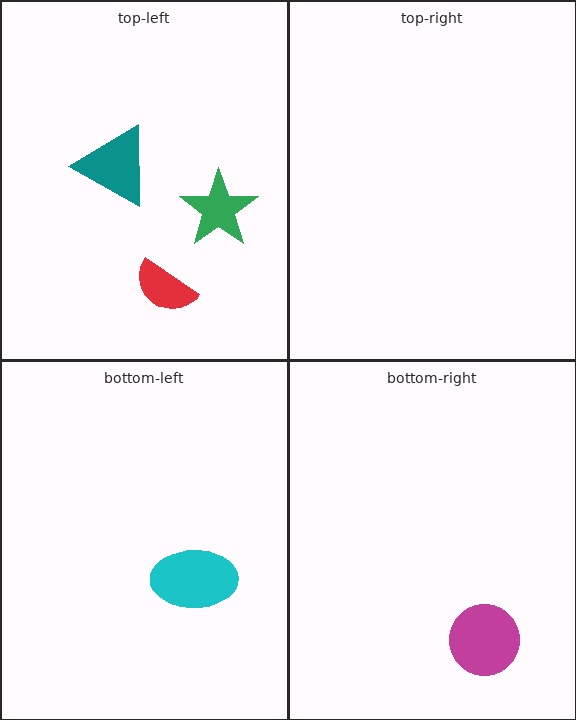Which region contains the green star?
The top-left region.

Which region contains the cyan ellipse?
The bottom-left region.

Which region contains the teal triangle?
The top-left region.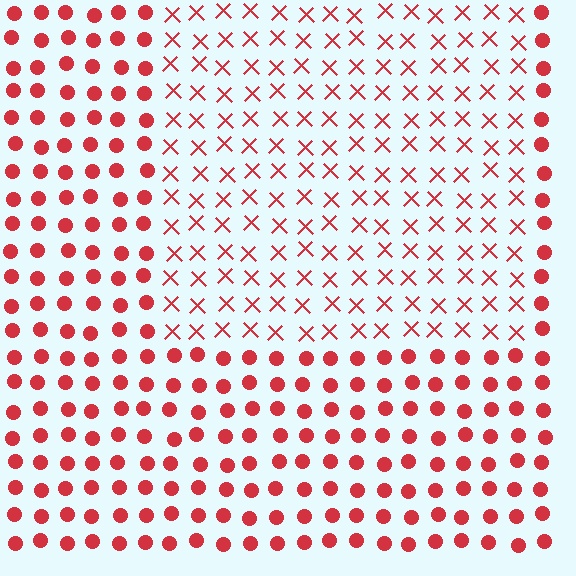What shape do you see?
I see a rectangle.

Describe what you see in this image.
The image is filled with small red elements arranged in a uniform grid. A rectangle-shaped region contains X marks, while the surrounding area contains circles. The boundary is defined purely by the change in element shape.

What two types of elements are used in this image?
The image uses X marks inside the rectangle region and circles outside it.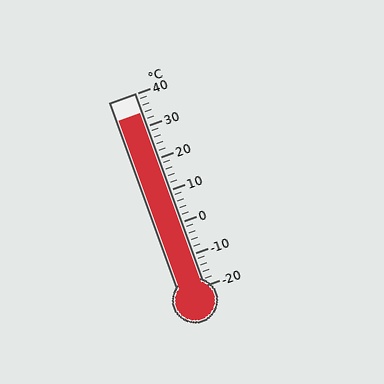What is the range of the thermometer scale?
The thermometer scale ranges from -20°C to 40°C.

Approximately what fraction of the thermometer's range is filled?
The thermometer is filled to approximately 90% of its range.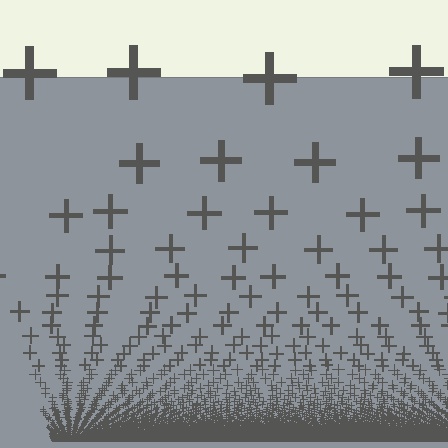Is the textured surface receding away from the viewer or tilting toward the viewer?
The surface appears to tilt toward the viewer. Texture elements get larger and sparser toward the top.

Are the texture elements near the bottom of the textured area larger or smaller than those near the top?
Smaller. The gradient is inverted — elements near the bottom are smaller and denser.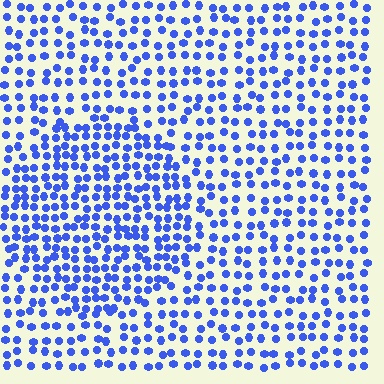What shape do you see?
I see a circle.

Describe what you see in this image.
The image contains small blue elements arranged at two different densities. A circle-shaped region is visible where the elements are more densely packed than the surrounding area.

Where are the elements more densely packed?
The elements are more densely packed inside the circle boundary.